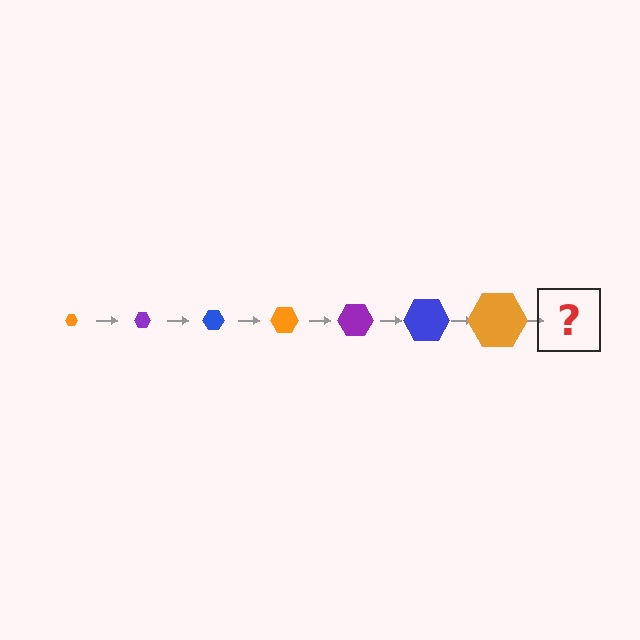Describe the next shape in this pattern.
It should be a purple hexagon, larger than the previous one.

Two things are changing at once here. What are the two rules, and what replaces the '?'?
The two rules are that the hexagon grows larger each step and the color cycles through orange, purple, and blue. The '?' should be a purple hexagon, larger than the previous one.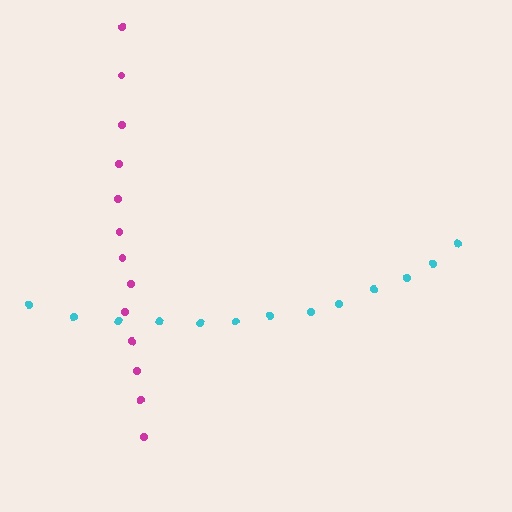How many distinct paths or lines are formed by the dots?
There are 2 distinct paths.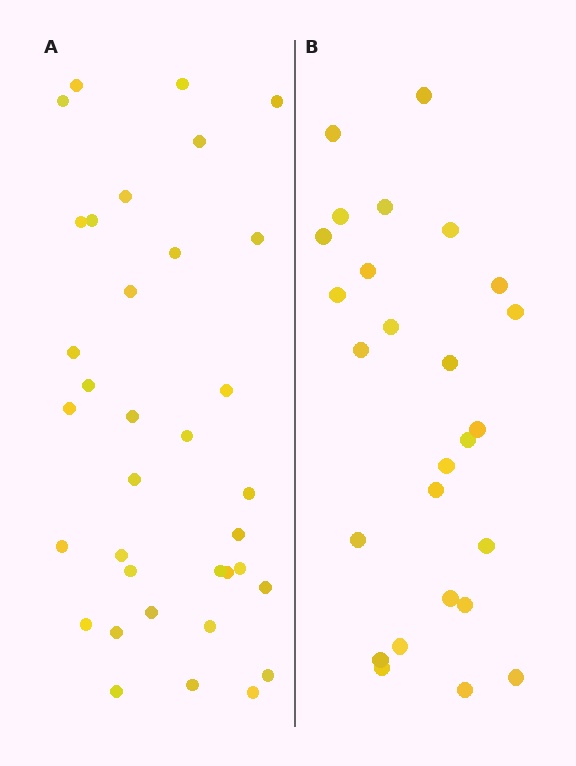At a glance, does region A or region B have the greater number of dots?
Region A (the left region) has more dots.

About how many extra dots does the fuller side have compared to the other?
Region A has roughly 8 or so more dots than region B.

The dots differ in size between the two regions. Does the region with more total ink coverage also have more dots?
No. Region B has more total ink coverage because its dots are larger, but region A actually contains more individual dots. Total area can be misleading — the number of items is what matters here.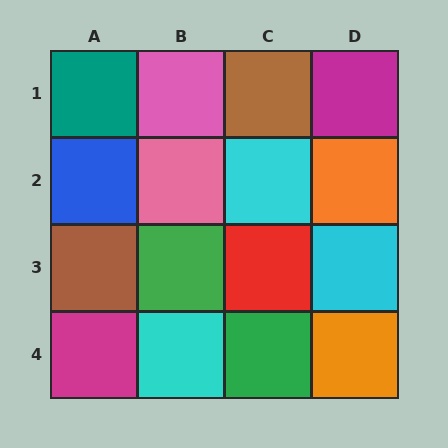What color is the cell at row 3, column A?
Brown.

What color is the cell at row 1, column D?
Magenta.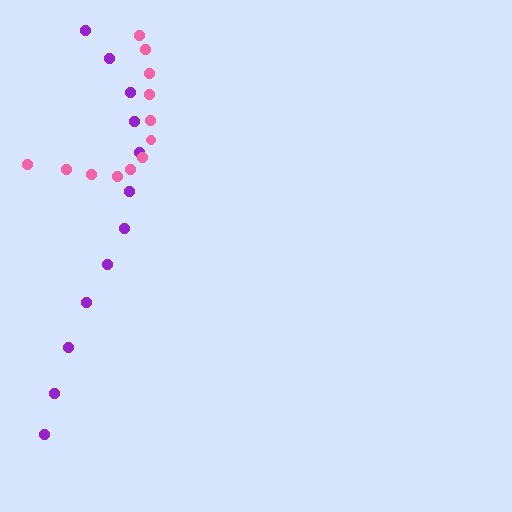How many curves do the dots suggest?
There are 2 distinct paths.